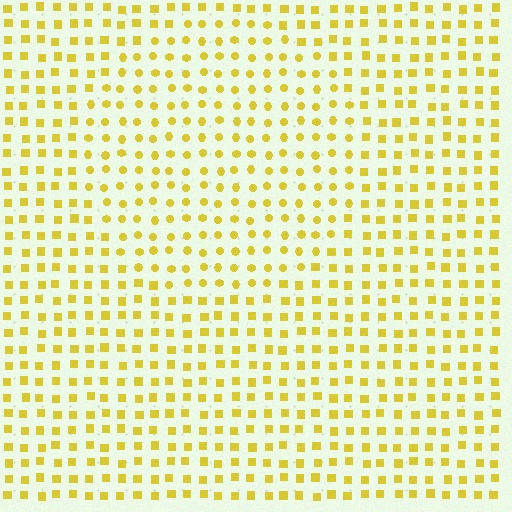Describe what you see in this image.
The image is filled with small yellow elements arranged in a uniform grid. A circle-shaped region contains circles, while the surrounding area contains squares. The boundary is defined purely by the change in element shape.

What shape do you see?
I see a circle.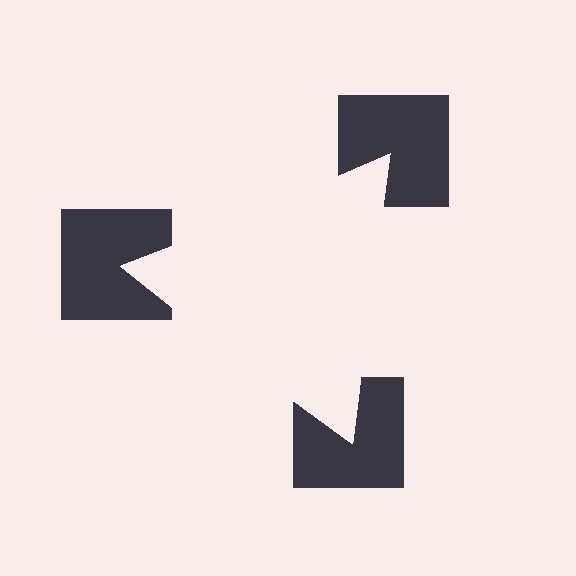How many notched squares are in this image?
There are 3 — one at each vertex of the illusory triangle.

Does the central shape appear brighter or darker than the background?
It typically appears slightly brighter than the background, even though no actual brightness change is drawn.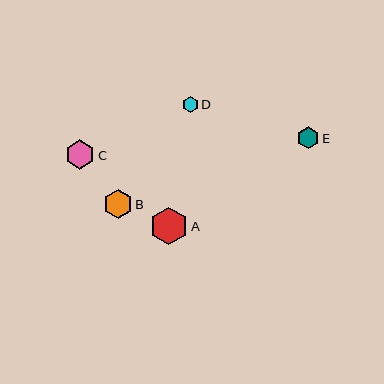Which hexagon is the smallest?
Hexagon D is the smallest with a size of approximately 16 pixels.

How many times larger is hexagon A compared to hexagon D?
Hexagon A is approximately 2.3 times the size of hexagon D.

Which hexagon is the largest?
Hexagon A is the largest with a size of approximately 38 pixels.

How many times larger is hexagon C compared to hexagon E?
Hexagon C is approximately 1.3 times the size of hexagon E.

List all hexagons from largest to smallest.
From largest to smallest: A, C, B, E, D.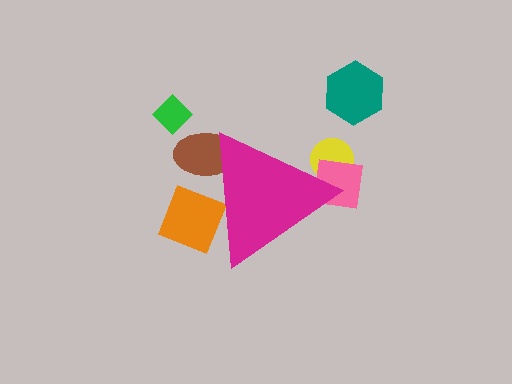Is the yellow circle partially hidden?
Yes, the yellow circle is partially hidden behind the magenta triangle.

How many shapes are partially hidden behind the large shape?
4 shapes are partially hidden.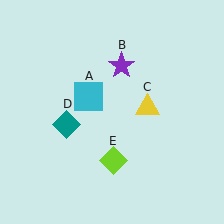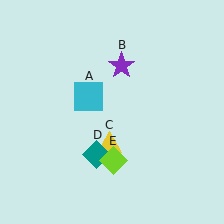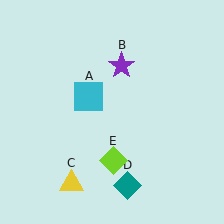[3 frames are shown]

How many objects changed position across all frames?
2 objects changed position: yellow triangle (object C), teal diamond (object D).